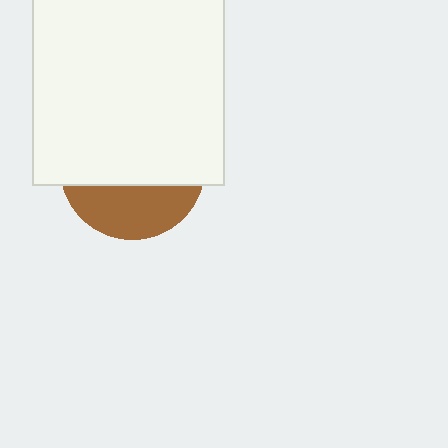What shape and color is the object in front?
The object in front is a white rectangle.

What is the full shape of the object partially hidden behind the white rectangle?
The partially hidden object is a brown circle.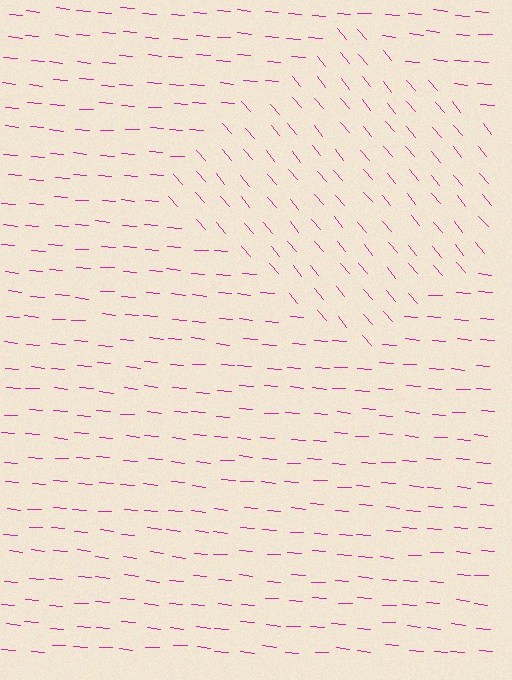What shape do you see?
I see a diamond.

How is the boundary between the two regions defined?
The boundary is defined purely by a change in line orientation (approximately 45 degrees difference). All lines are the same color and thickness.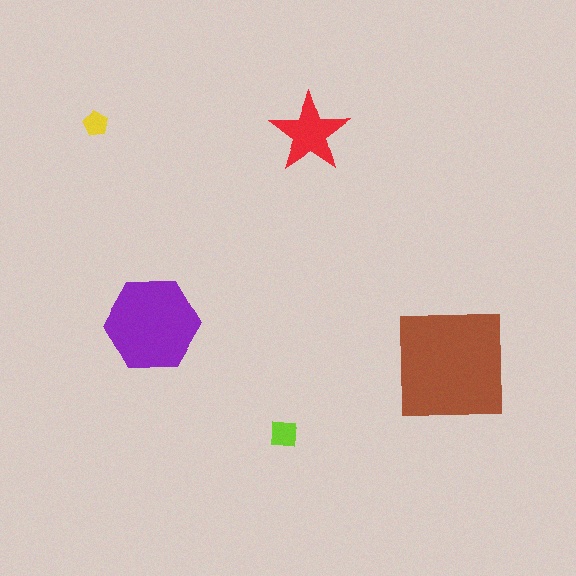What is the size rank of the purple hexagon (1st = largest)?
2nd.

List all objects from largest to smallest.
The brown square, the purple hexagon, the red star, the lime square, the yellow pentagon.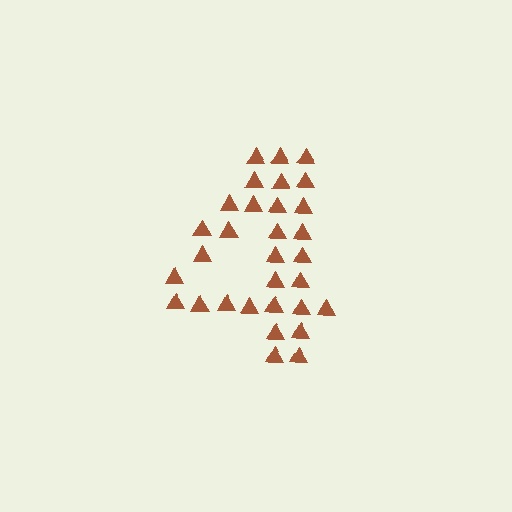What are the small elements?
The small elements are triangles.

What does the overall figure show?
The overall figure shows the digit 4.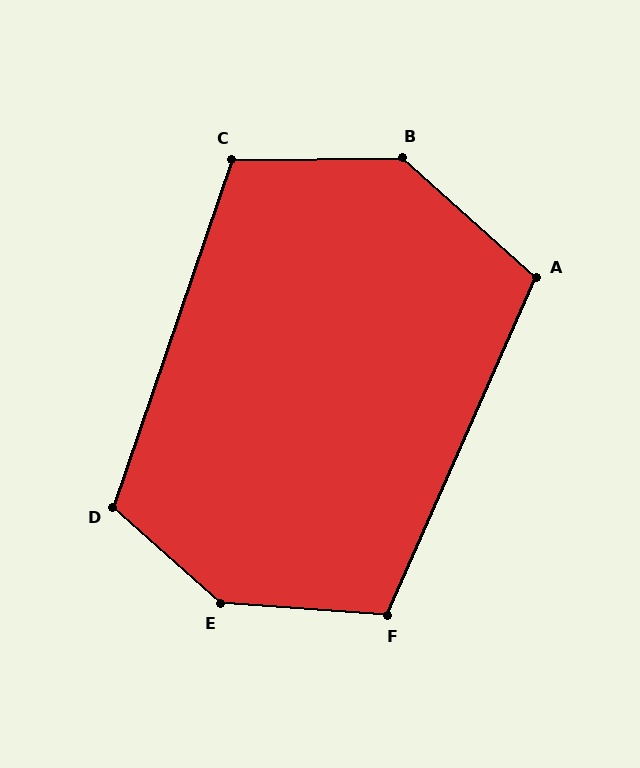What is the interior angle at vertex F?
Approximately 110 degrees (obtuse).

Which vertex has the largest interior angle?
E, at approximately 142 degrees.